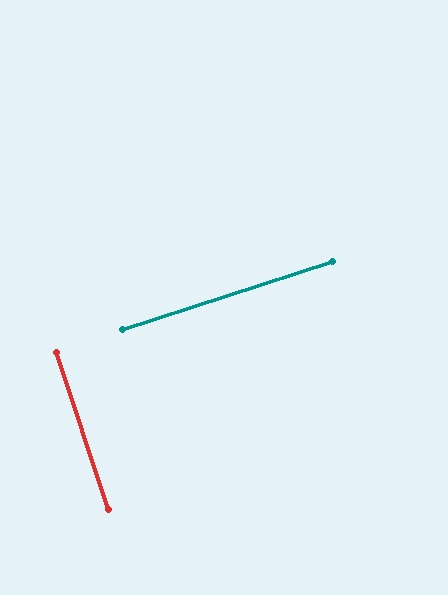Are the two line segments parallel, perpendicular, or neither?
Perpendicular — they meet at approximately 90°.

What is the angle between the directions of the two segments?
Approximately 90 degrees.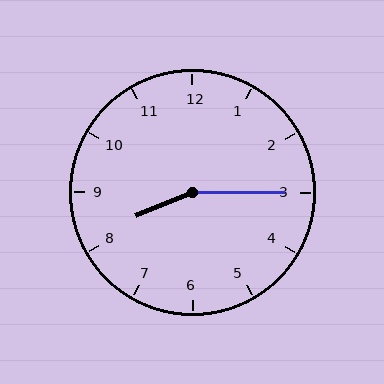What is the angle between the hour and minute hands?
Approximately 158 degrees.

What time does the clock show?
8:15.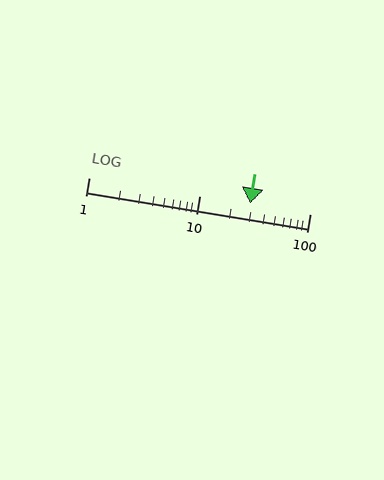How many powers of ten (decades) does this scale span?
The scale spans 2 decades, from 1 to 100.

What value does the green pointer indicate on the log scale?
The pointer indicates approximately 29.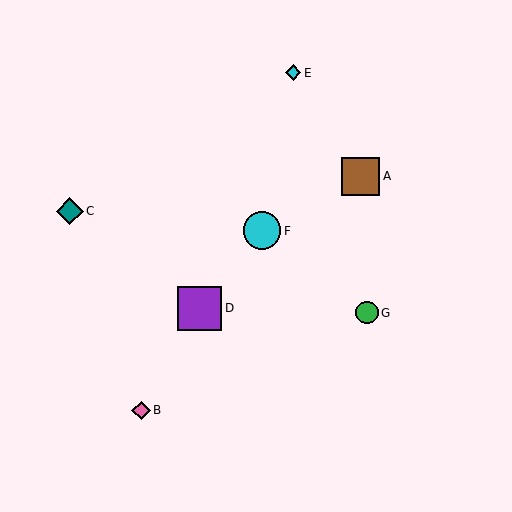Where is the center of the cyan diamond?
The center of the cyan diamond is at (293, 73).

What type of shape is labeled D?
Shape D is a purple square.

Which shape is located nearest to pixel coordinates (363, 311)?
The green circle (labeled G) at (367, 313) is nearest to that location.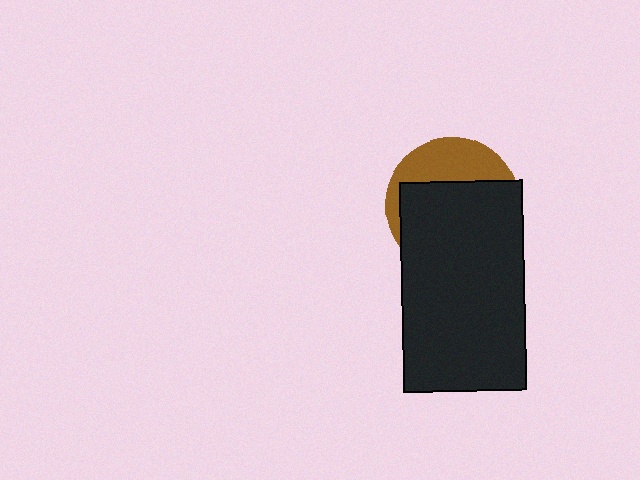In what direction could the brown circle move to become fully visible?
The brown circle could move up. That would shift it out from behind the black rectangle entirely.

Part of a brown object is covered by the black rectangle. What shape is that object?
It is a circle.